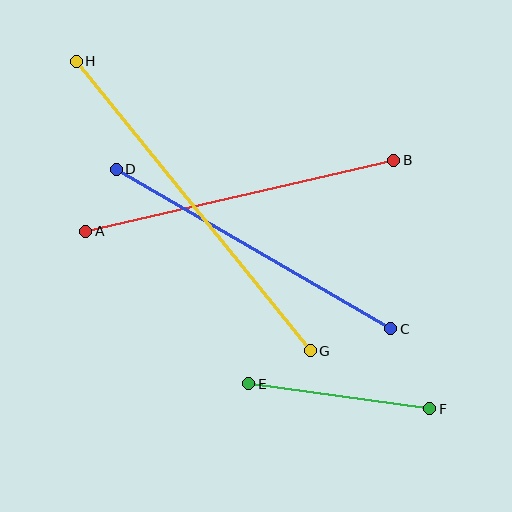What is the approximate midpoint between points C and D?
The midpoint is at approximately (253, 249) pixels.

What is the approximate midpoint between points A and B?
The midpoint is at approximately (240, 196) pixels.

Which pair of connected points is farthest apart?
Points G and H are farthest apart.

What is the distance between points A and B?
The distance is approximately 316 pixels.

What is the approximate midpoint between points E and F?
The midpoint is at approximately (339, 396) pixels.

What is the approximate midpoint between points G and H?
The midpoint is at approximately (193, 206) pixels.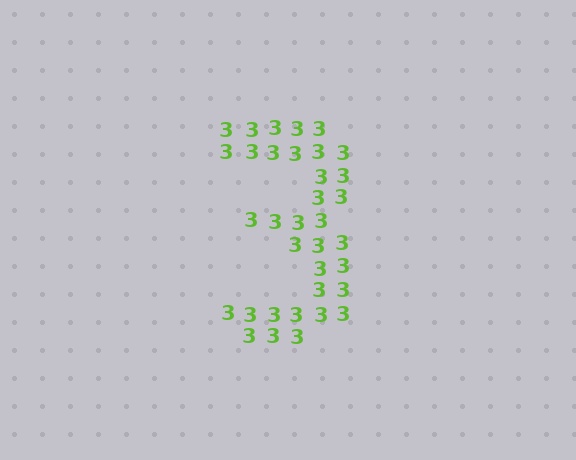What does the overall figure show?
The overall figure shows the digit 3.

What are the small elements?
The small elements are digit 3's.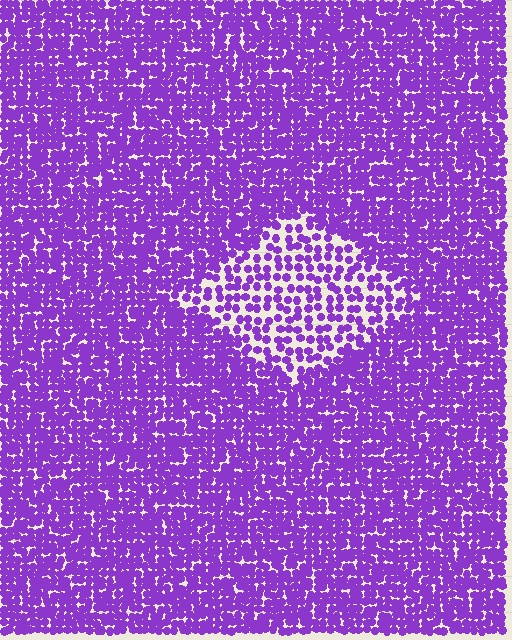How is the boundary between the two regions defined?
The boundary is defined by a change in element density (approximately 2.0x ratio). All elements are the same color, size, and shape.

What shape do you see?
I see a diamond.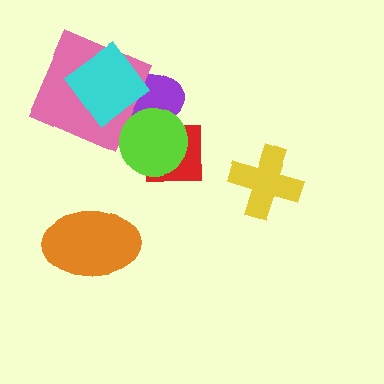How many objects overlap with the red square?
2 objects overlap with the red square.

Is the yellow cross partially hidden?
No, no other shape covers it.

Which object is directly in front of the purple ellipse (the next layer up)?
The pink square is directly in front of the purple ellipse.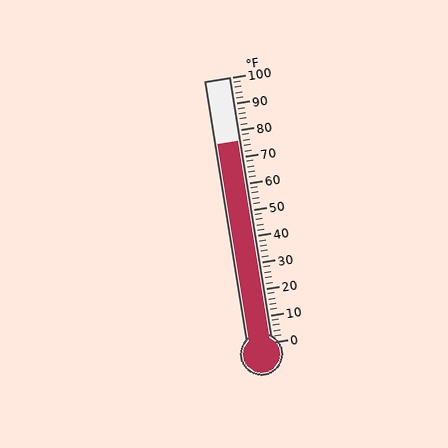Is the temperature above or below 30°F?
The temperature is above 30°F.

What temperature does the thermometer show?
The thermometer shows approximately 76°F.